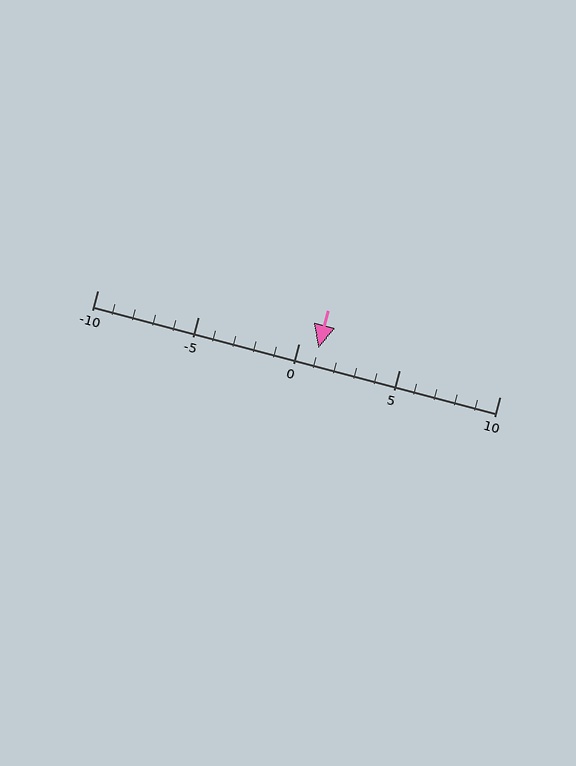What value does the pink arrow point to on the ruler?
The pink arrow points to approximately 1.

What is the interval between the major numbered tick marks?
The major tick marks are spaced 5 units apart.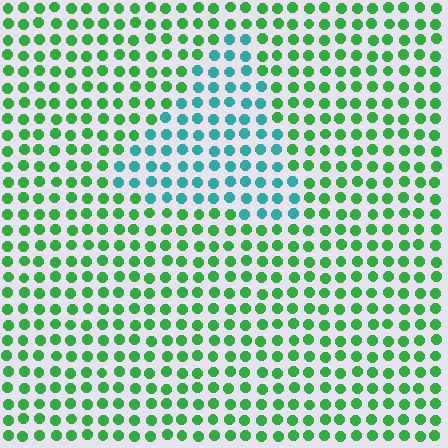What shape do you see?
I see a triangle.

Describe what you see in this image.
The image is filled with small green elements in a uniform arrangement. A triangle-shaped region is visible where the elements are tinted to a slightly different hue, forming a subtle color boundary.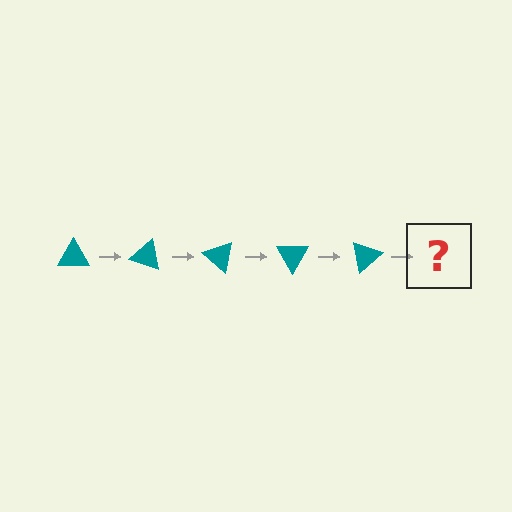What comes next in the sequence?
The next element should be a teal triangle rotated 100 degrees.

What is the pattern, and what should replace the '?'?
The pattern is that the triangle rotates 20 degrees each step. The '?' should be a teal triangle rotated 100 degrees.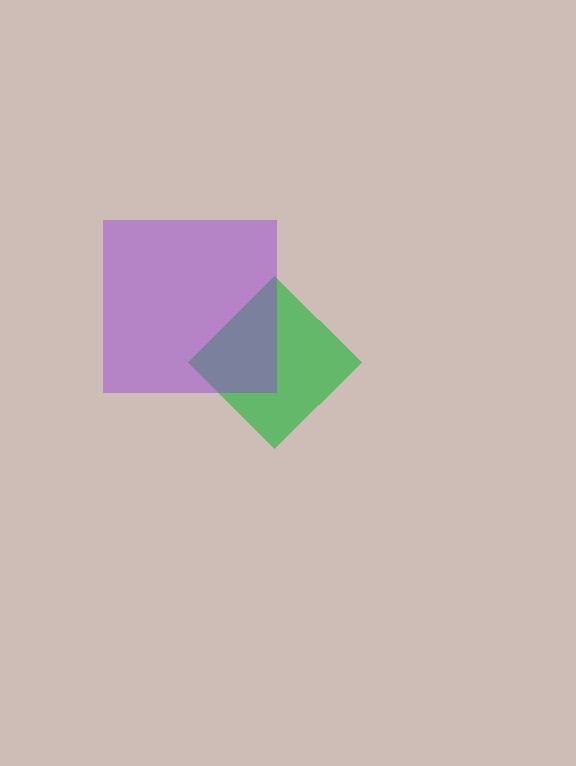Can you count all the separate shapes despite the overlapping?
Yes, there are 2 separate shapes.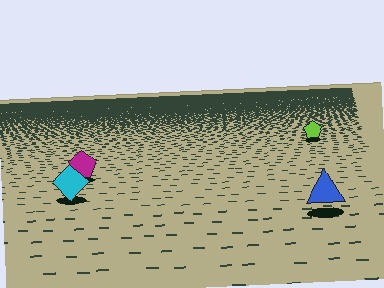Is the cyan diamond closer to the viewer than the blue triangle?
No. The blue triangle is closer — you can tell from the texture gradient: the ground texture is coarser near it.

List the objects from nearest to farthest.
From nearest to farthest: the blue triangle, the cyan diamond, the magenta pentagon, the lime pentagon.